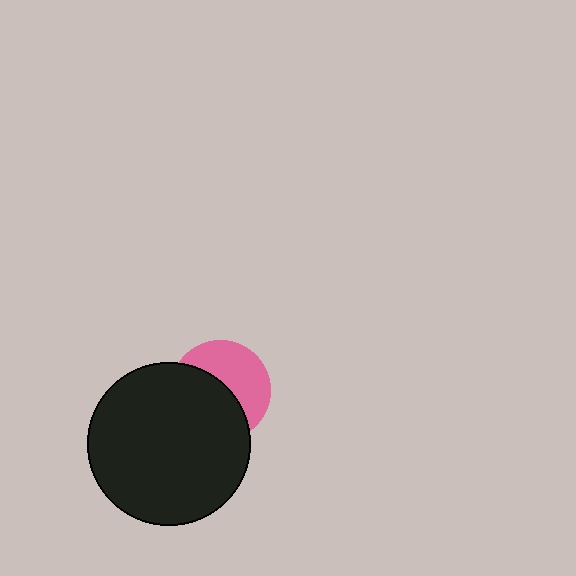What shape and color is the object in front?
The object in front is a black circle.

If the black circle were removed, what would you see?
You would see the complete pink circle.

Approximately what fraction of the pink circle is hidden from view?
Roughly 53% of the pink circle is hidden behind the black circle.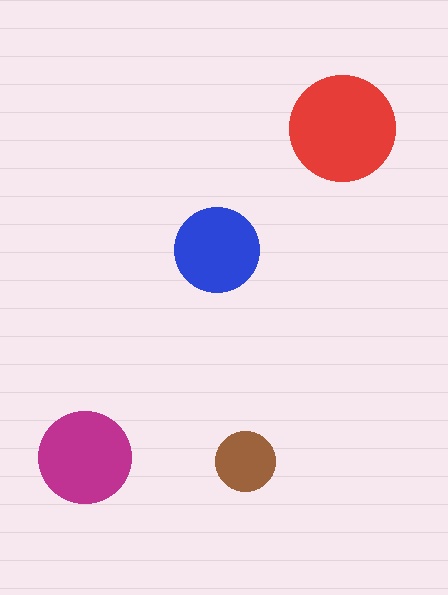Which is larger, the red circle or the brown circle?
The red one.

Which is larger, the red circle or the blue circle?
The red one.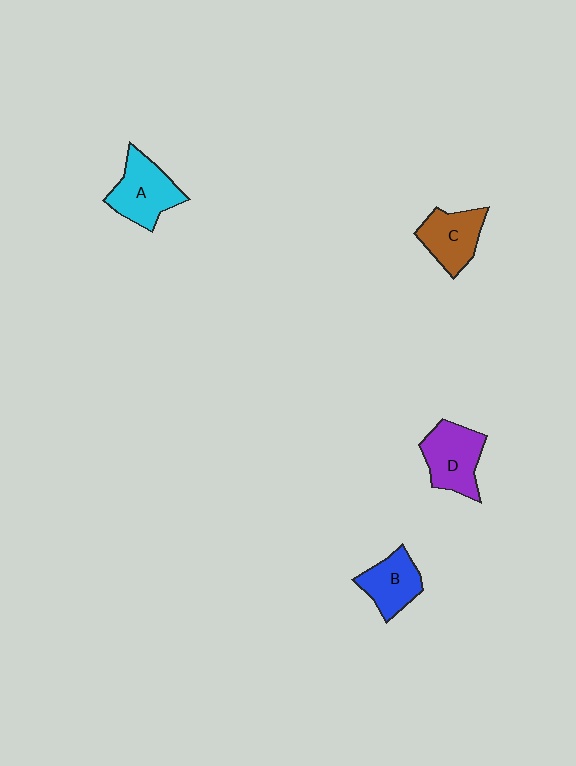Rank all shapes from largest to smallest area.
From largest to smallest: A (cyan), D (purple), C (brown), B (blue).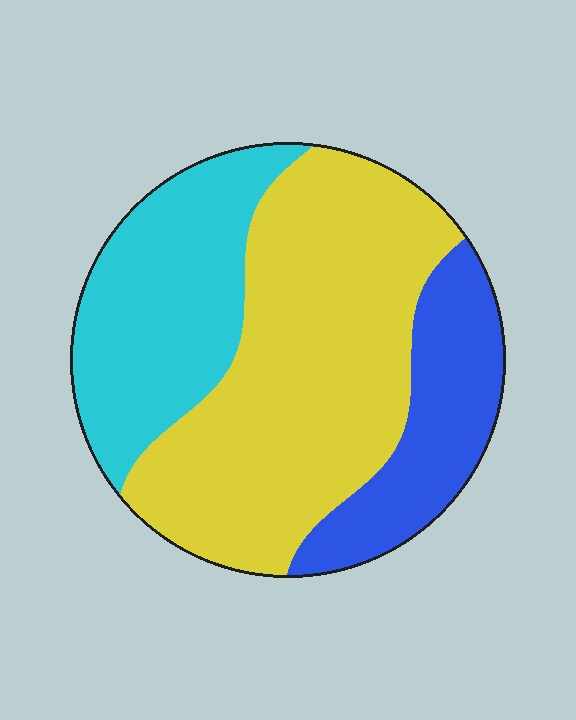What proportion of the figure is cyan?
Cyan covers about 30% of the figure.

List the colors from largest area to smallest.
From largest to smallest: yellow, cyan, blue.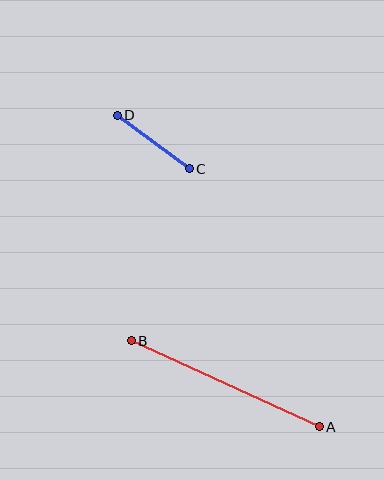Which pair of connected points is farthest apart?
Points A and B are farthest apart.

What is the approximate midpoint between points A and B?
The midpoint is at approximately (225, 384) pixels.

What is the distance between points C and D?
The distance is approximately 90 pixels.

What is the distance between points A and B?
The distance is approximately 207 pixels.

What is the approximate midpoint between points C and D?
The midpoint is at approximately (153, 142) pixels.